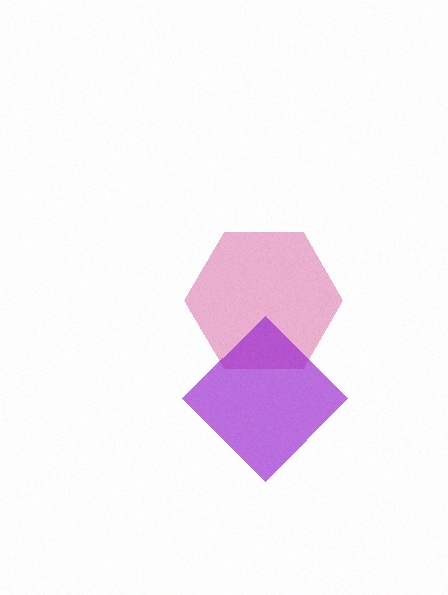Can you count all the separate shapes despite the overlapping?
Yes, there are 2 separate shapes.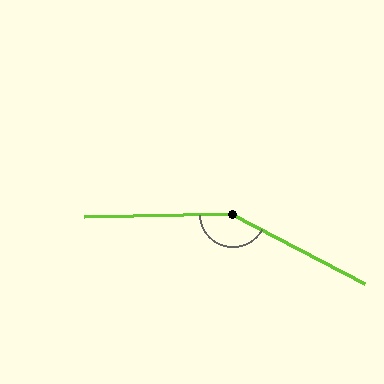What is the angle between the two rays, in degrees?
Approximately 151 degrees.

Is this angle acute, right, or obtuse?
It is obtuse.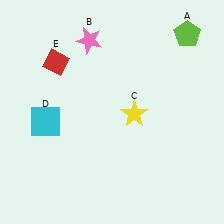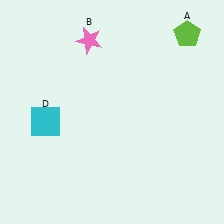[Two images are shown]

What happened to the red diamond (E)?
The red diamond (E) was removed in Image 2. It was in the top-left area of Image 1.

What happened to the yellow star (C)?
The yellow star (C) was removed in Image 2. It was in the bottom-right area of Image 1.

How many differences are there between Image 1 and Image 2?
There are 2 differences between the two images.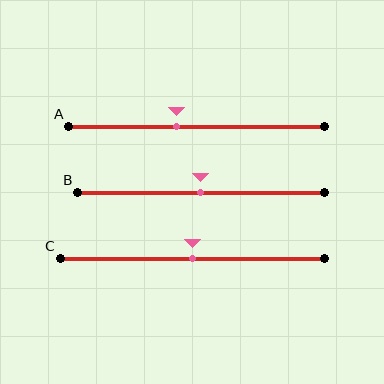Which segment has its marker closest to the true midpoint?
Segment B has its marker closest to the true midpoint.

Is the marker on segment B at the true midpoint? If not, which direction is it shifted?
Yes, the marker on segment B is at the true midpoint.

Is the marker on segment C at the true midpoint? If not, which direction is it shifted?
Yes, the marker on segment C is at the true midpoint.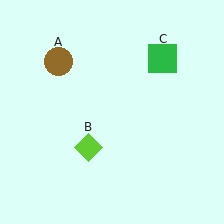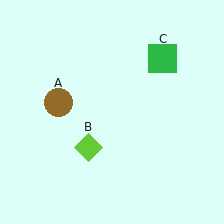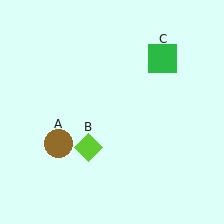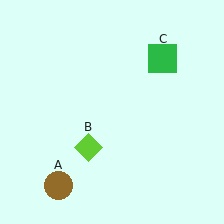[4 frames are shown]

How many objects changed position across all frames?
1 object changed position: brown circle (object A).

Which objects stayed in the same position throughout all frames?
Lime diamond (object B) and green square (object C) remained stationary.